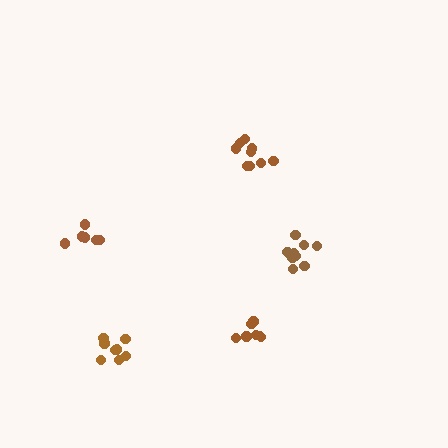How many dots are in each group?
Group 1: 11 dots, Group 2: 6 dots, Group 3: 9 dots, Group 4: 7 dots, Group 5: 8 dots (41 total).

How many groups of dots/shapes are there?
There are 5 groups.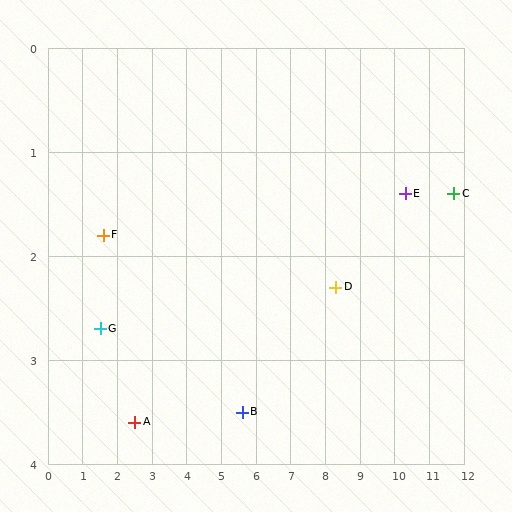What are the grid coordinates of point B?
Point B is at approximately (5.6, 3.5).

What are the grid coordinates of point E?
Point E is at approximately (10.3, 1.4).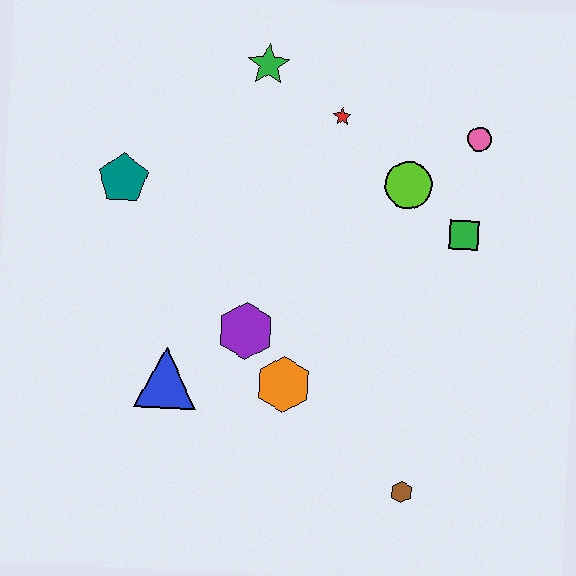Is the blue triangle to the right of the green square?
No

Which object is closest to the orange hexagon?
The purple hexagon is closest to the orange hexagon.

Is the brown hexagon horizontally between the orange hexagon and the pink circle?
Yes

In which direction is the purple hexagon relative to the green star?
The purple hexagon is below the green star.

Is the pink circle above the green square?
Yes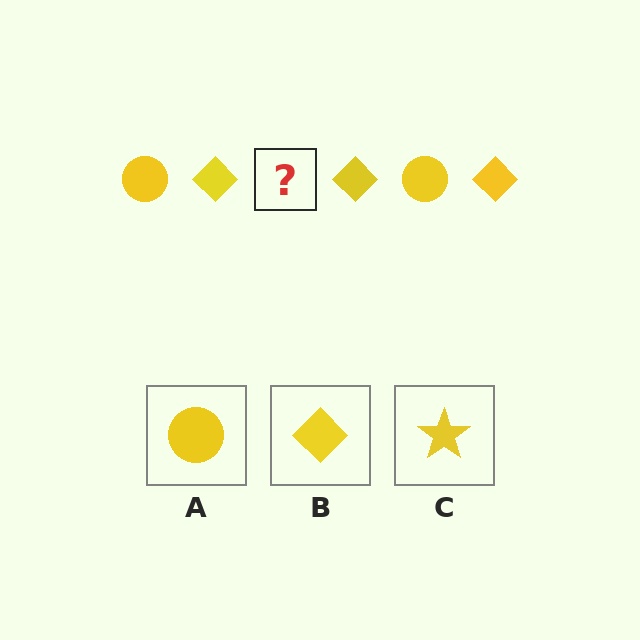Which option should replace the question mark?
Option A.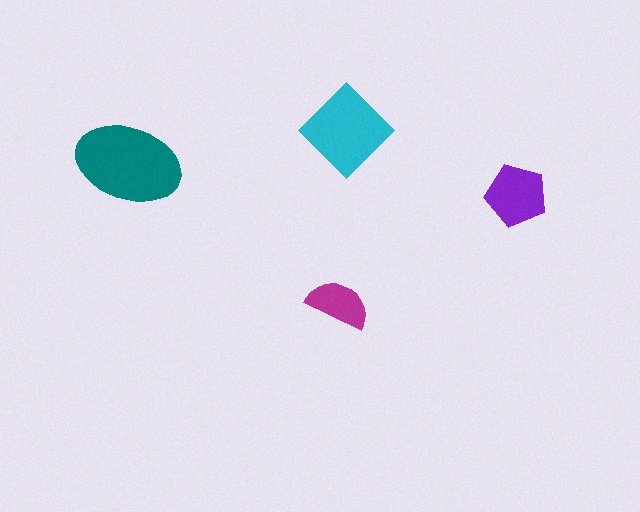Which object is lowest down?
The magenta semicircle is bottommost.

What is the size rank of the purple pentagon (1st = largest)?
3rd.